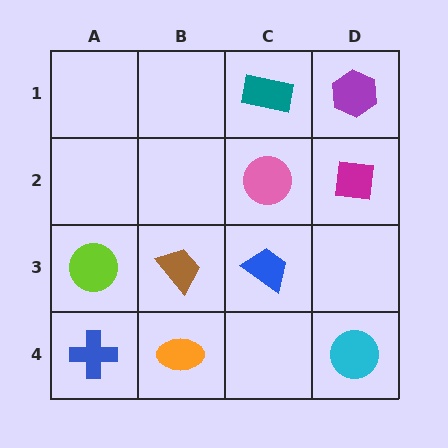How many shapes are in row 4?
3 shapes.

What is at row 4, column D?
A cyan circle.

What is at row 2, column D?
A magenta square.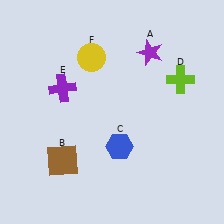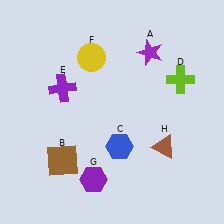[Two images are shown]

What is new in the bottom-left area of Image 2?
A purple hexagon (G) was added in the bottom-left area of Image 2.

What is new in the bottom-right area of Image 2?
A brown triangle (H) was added in the bottom-right area of Image 2.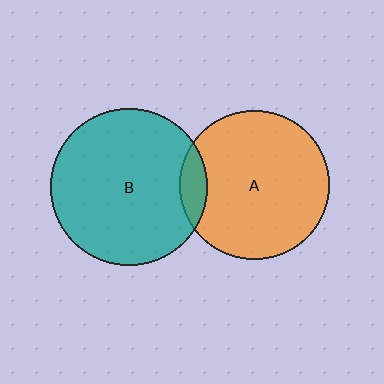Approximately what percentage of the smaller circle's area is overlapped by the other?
Approximately 10%.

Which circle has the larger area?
Circle B (teal).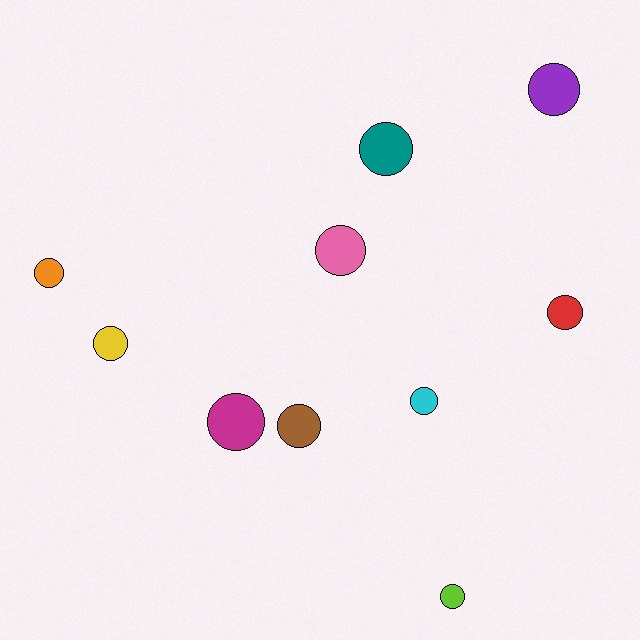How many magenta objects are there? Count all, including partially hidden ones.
There is 1 magenta object.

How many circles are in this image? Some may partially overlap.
There are 10 circles.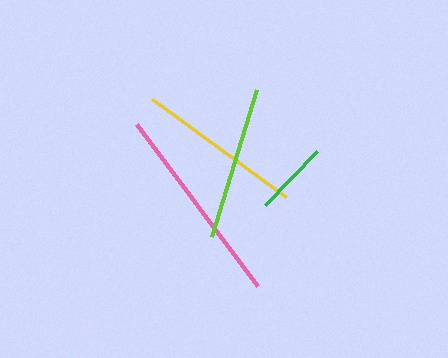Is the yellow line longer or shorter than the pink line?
The pink line is longer than the yellow line.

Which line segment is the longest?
The pink line is the longest at approximately 202 pixels.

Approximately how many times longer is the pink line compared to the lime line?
The pink line is approximately 1.3 times the length of the lime line.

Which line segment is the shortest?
The green line is the shortest at approximately 75 pixels.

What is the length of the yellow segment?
The yellow segment is approximately 166 pixels long.